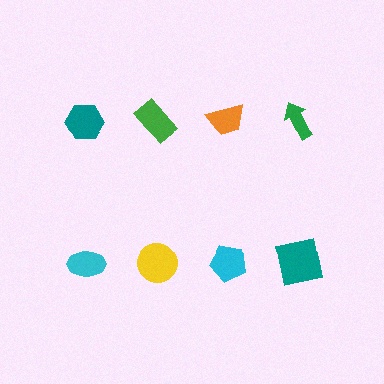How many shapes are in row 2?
4 shapes.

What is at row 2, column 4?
A teal square.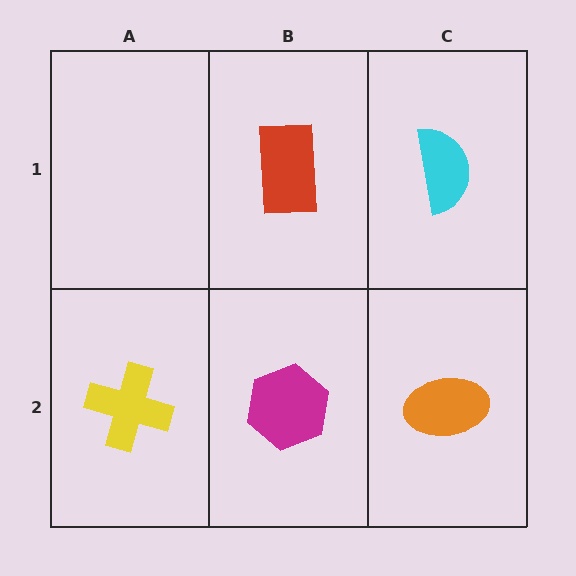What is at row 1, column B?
A red rectangle.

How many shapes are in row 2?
3 shapes.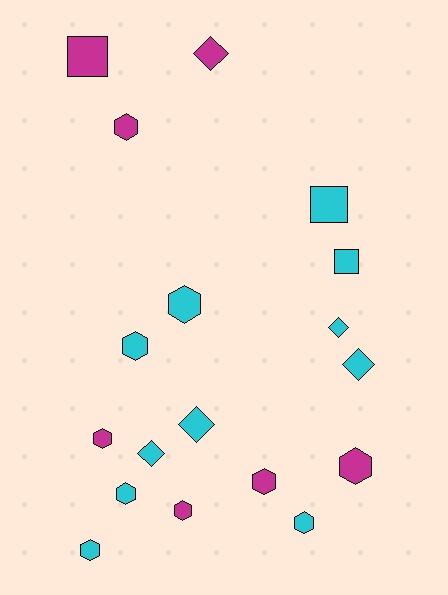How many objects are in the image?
There are 18 objects.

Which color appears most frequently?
Cyan, with 11 objects.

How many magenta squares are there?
There is 1 magenta square.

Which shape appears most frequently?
Hexagon, with 10 objects.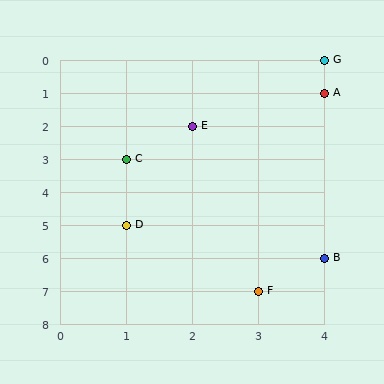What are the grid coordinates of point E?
Point E is at grid coordinates (2, 2).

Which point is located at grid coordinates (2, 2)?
Point E is at (2, 2).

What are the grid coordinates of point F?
Point F is at grid coordinates (3, 7).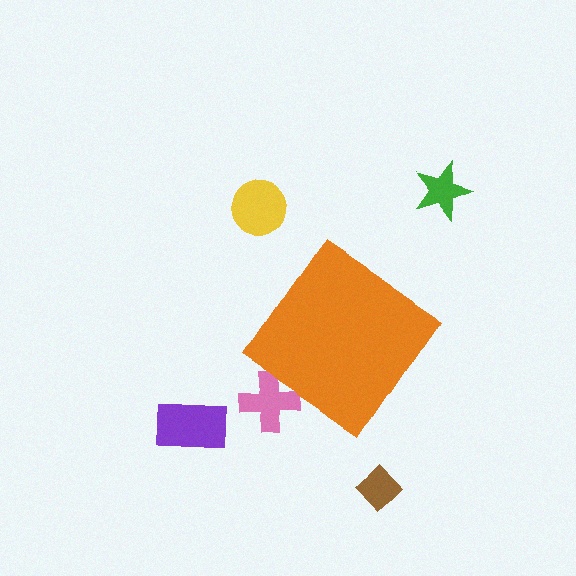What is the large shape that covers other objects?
An orange diamond.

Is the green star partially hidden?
No, the green star is fully visible.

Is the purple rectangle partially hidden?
No, the purple rectangle is fully visible.